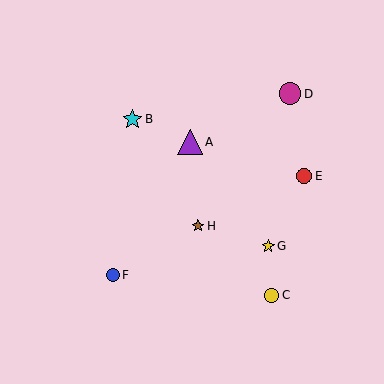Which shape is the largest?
The purple triangle (labeled A) is the largest.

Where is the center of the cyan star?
The center of the cyan star is at (132, 119).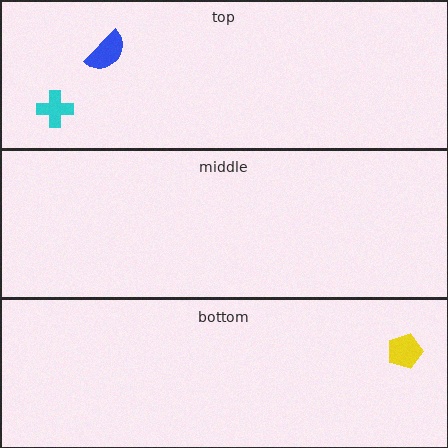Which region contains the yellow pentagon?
The bottom region.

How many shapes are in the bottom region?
1.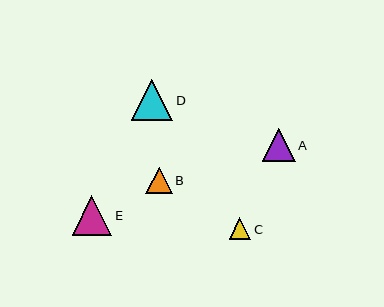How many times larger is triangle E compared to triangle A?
Triangle E is approximately 1.2 times the size of triangle A.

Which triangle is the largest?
Triangle D is the largest with a size of approximately 42 pixels.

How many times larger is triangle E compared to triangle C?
Triangle E is approximately 1.9 times the size of triangle C.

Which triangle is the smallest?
Triangle C is the smallest with a size of approximately 21 pixels.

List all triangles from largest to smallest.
From largest to smallest: D, E, A, B, C.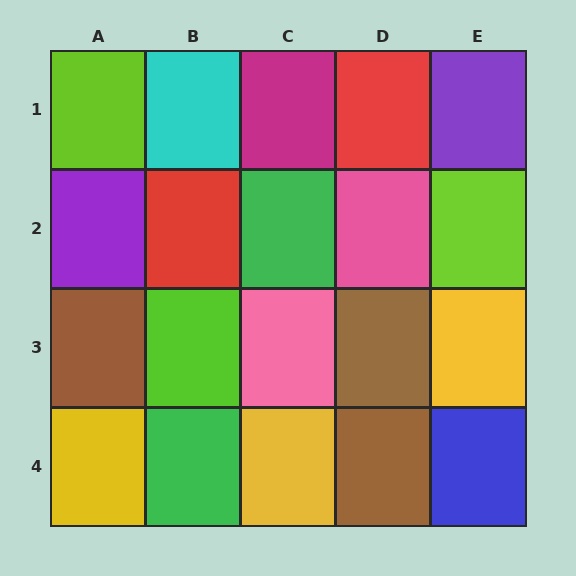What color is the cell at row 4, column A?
Yellow.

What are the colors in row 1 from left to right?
Lime, cyan, magenta, red, purple.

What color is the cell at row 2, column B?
Red.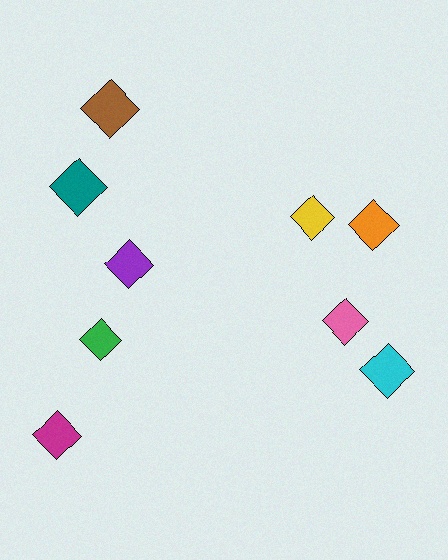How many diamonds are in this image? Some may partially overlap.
There are 9 diamonds.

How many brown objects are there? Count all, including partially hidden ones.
There is 1 brown object.